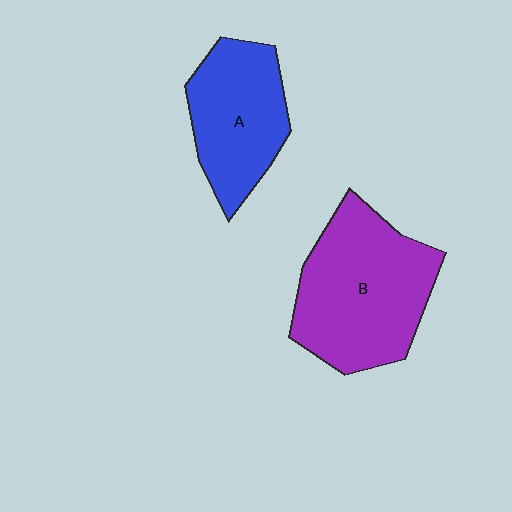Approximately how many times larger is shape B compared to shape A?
Approximately 1.4 times.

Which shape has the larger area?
Shape B (purple).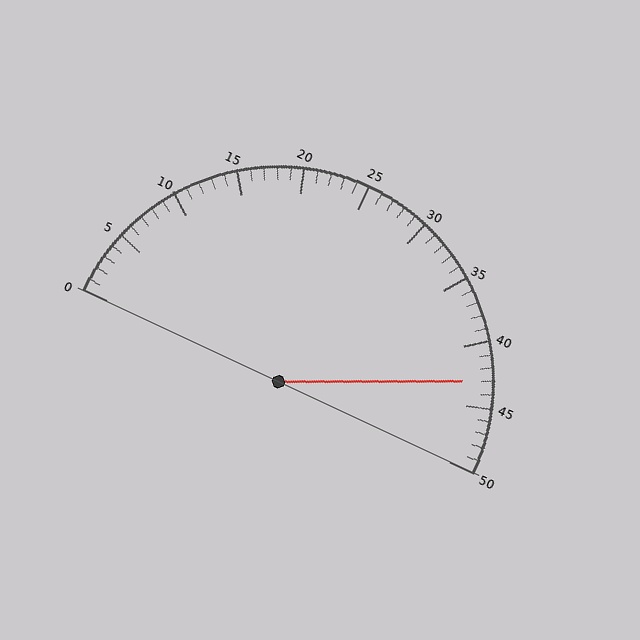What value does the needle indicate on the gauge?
The needle indicates approximately 43.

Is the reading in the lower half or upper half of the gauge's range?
The reading is in the upper half of the range (0 to 50).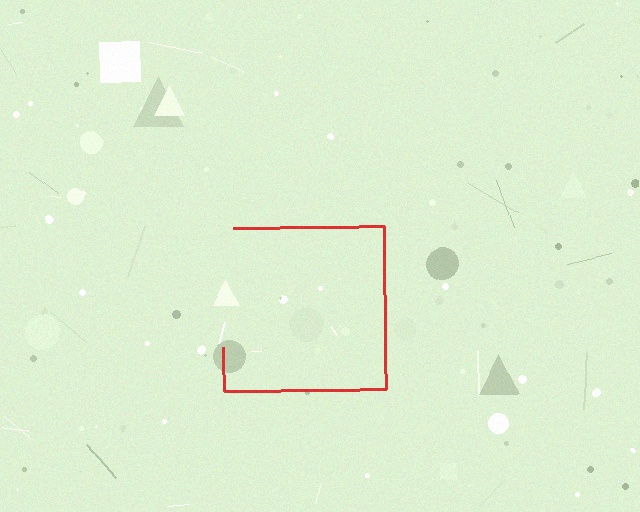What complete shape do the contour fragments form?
The contour fragments form a square.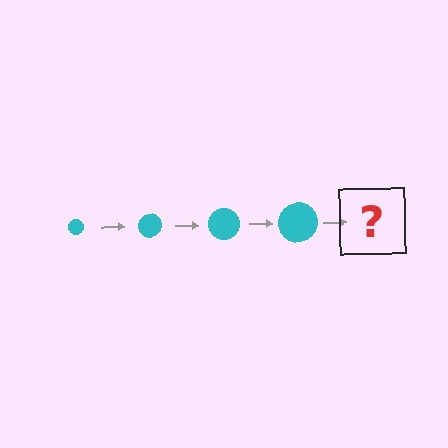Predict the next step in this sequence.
The next step is a cyan circle, larger than the previous one.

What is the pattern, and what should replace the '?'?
The pattern is that the circle gets progressively larger each step. The '?' should be a cyan circle, larger than the previous one.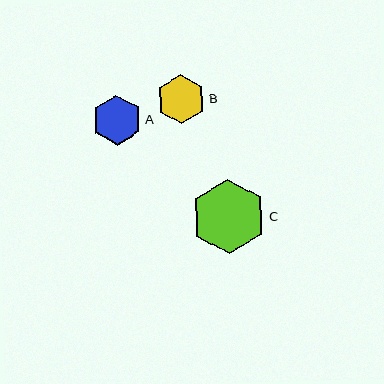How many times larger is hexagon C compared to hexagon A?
Hexagon C is approximately 1.5 times the size of hexagon A.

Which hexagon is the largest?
Hexagon C is the largest with a size of approximately 75 pixels.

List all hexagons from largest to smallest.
From largest to smallest: C, A, B.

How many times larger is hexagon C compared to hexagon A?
Hexagon C is approximately 1.5 times the size of hexagon A.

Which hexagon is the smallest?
Hexagon B is the smallest with a size of approximately 49 pixels.